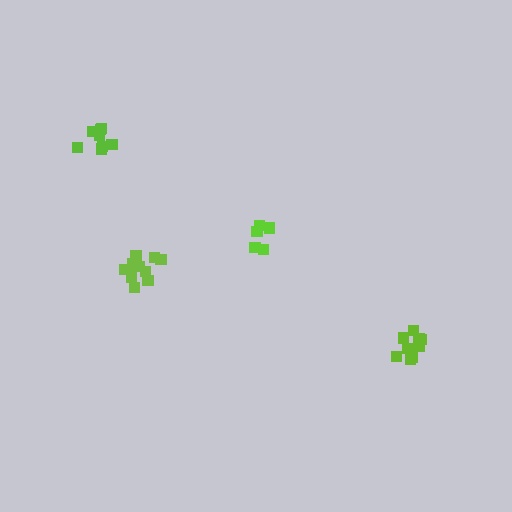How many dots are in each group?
Group 1: 11 dots, Group 2: 5 dots, Group 3: 10 dots, Group 4: 9 dots (35 total).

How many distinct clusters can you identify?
There are 4 distinct clusters.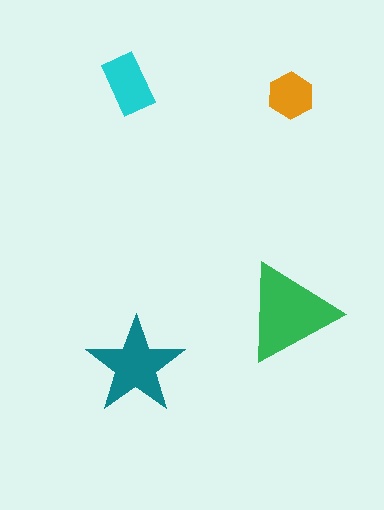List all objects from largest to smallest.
The green triangle, the teal star, the cyan rectangle, the orange hexagon.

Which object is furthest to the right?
The orange hexagon is rightmost.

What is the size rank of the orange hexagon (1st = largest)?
4th.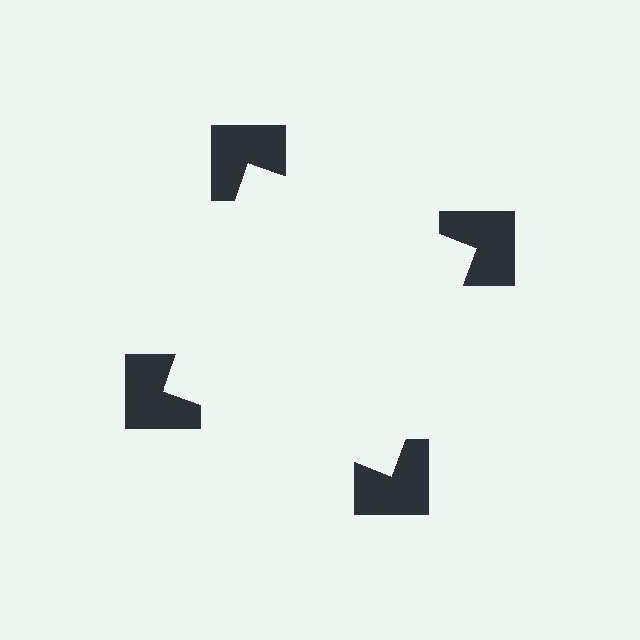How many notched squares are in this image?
There are 4 — one at each vertex of the illusory square.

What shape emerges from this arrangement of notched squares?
An illusory square — its edges are inferred from the aligned wedge cuts in the notched squares, not physically drawn.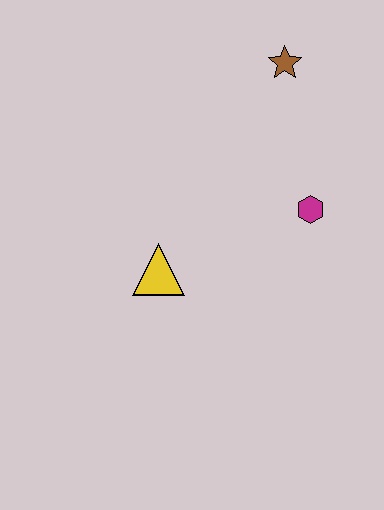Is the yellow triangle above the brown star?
No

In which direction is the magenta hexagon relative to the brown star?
The magenta hexagon is below the brown star.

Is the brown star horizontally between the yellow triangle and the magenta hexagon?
Yes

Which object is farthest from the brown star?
The yellow triangle is farthest from the brown star.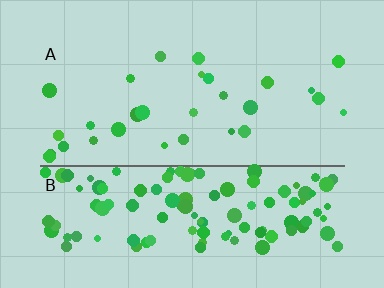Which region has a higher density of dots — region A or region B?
B (the bottom).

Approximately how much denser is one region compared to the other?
Approximately 4.4× — region B over region A.